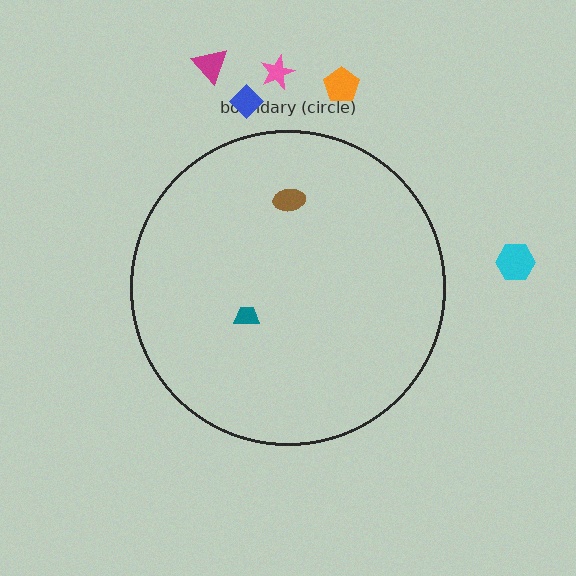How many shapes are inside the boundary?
2 inside, 5 outside.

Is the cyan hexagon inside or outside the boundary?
Outside.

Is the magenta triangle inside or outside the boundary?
Outside.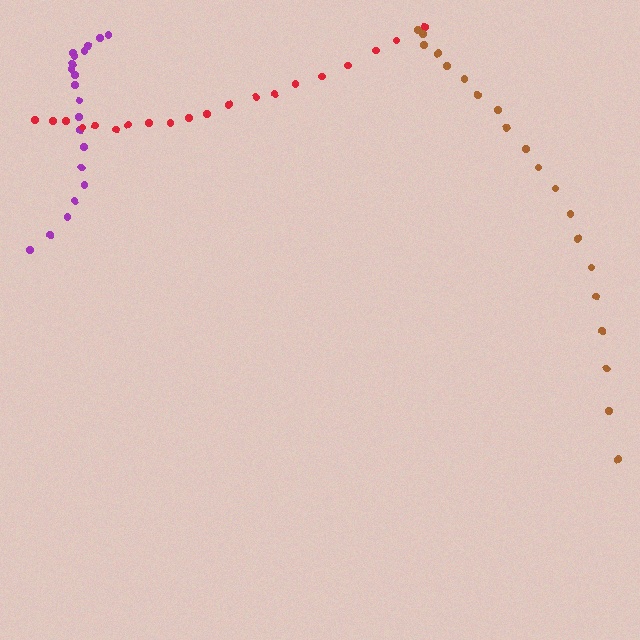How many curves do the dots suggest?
There are 3 distinct paths.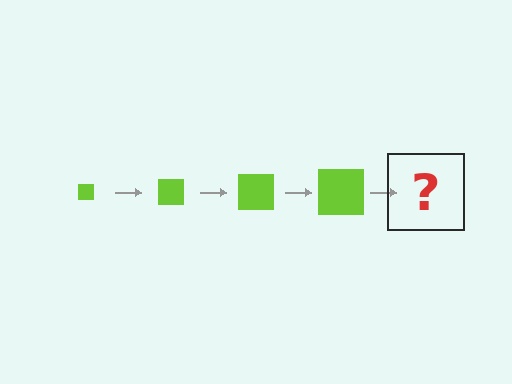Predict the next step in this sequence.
The next step is a lime square, larger than the previous one.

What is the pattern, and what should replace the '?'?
The pattern is that the square gets progressively larger each step. The '?' should be a lime square, larger than the previous one.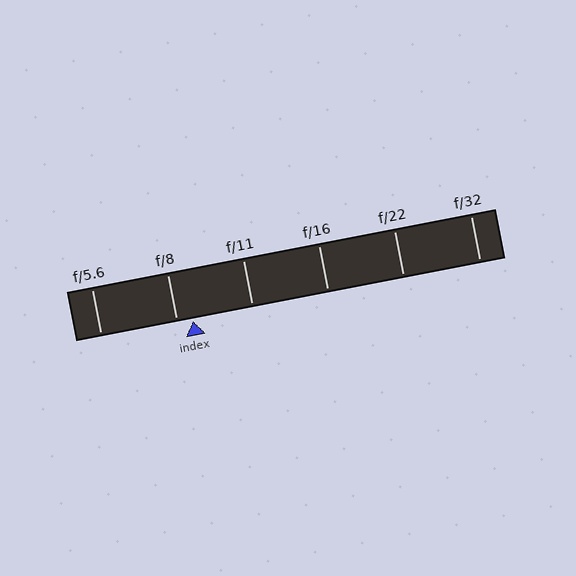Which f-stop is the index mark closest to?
The index mark is closest to f/8.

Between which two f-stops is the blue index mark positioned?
The index mark is between f/8 and f/11.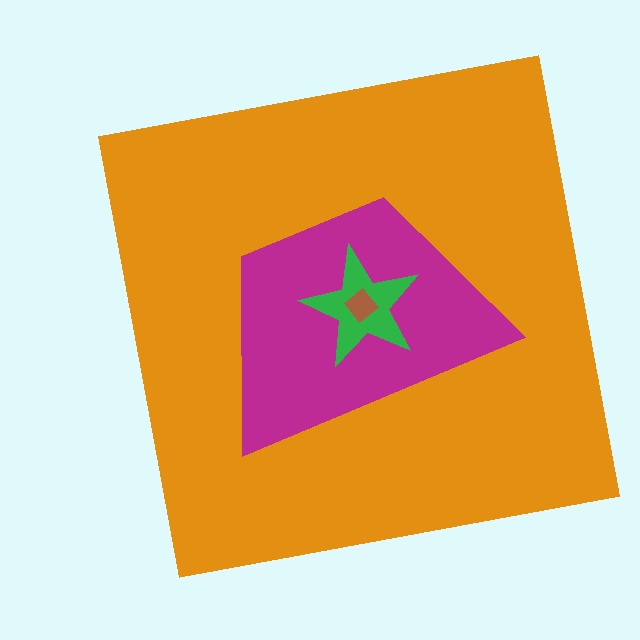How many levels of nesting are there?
4.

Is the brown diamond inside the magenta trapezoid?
Yes.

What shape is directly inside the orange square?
The magenta trapezoid.